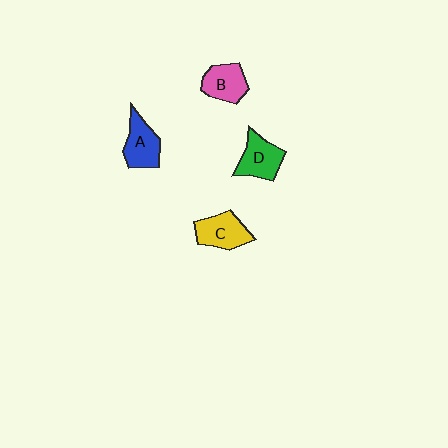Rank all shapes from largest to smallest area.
From largest to smallest: C (yellow), D (green), A (blue), B (pink).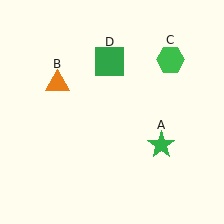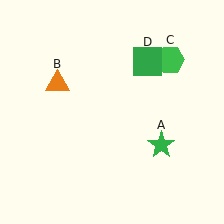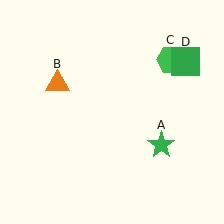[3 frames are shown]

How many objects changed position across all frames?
1 object changed position: green square (object D).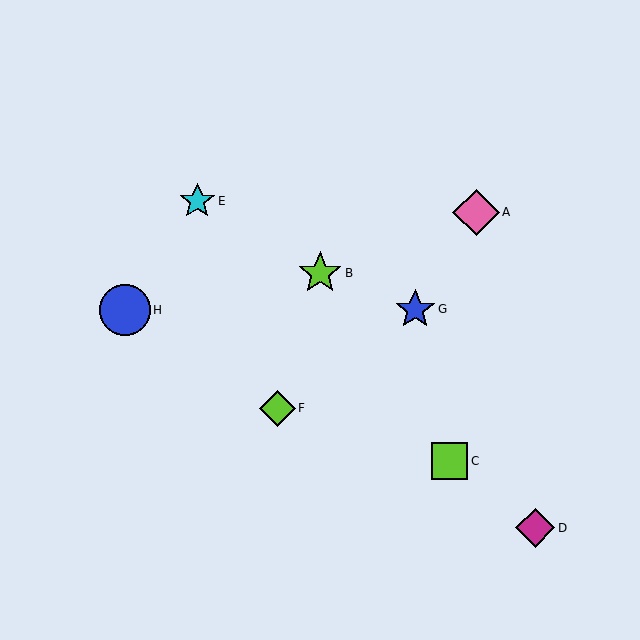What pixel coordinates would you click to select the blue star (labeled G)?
Click at (415, 309) to select the blue star G.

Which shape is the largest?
The blue circle (labeled H) is the largest.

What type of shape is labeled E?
Shape E is a cyan star.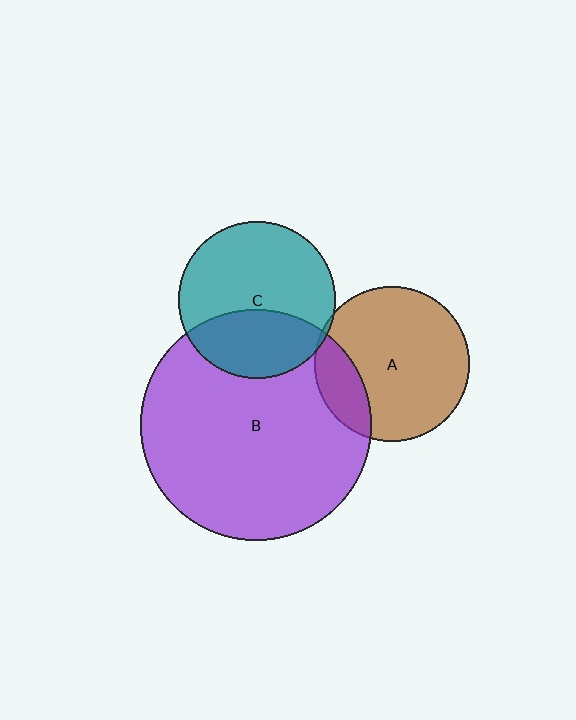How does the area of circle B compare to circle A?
Approximately 2.2 times.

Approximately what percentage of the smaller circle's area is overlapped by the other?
Approximately 35%.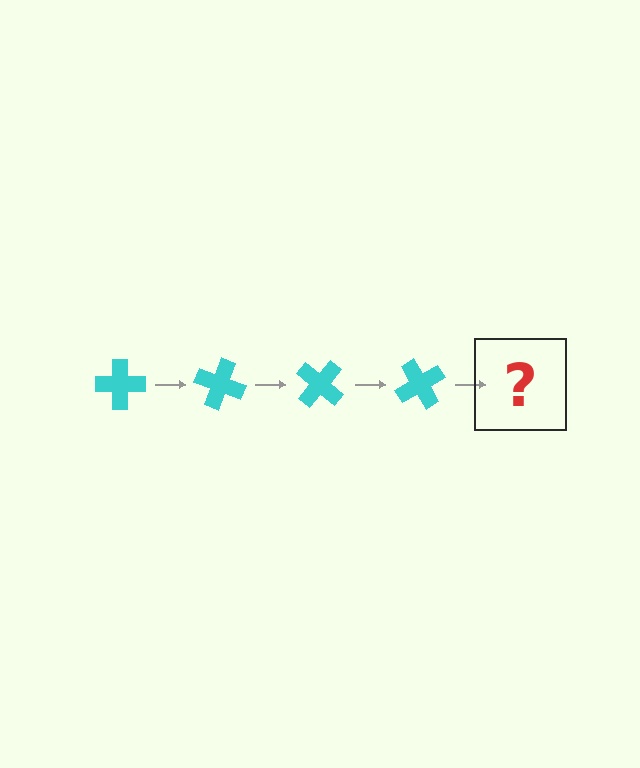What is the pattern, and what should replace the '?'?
The pattern is that the cross rotates 20 degrees each step. The '?' should be a cyan cross rotated 80 degrees.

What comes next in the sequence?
The next element should be a cyan cross rotated 80 degrees.